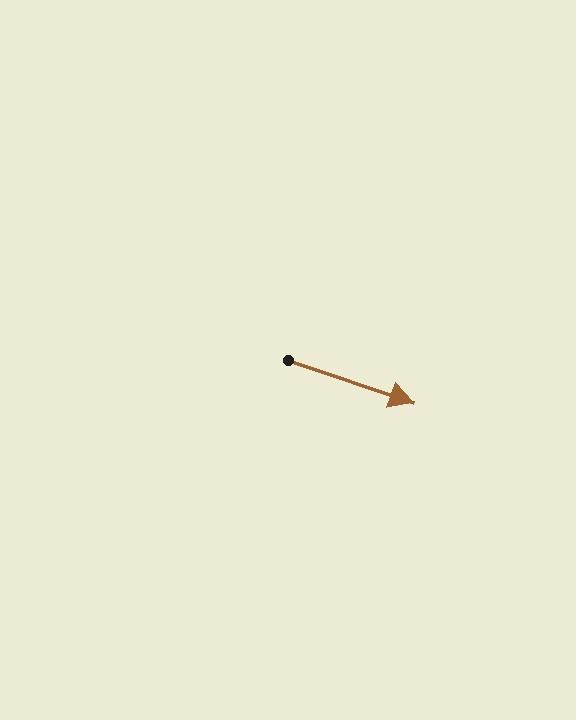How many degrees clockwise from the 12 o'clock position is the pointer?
Approximately 109 degrees.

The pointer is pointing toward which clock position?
Roughly 4 o'clock.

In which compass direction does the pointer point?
East.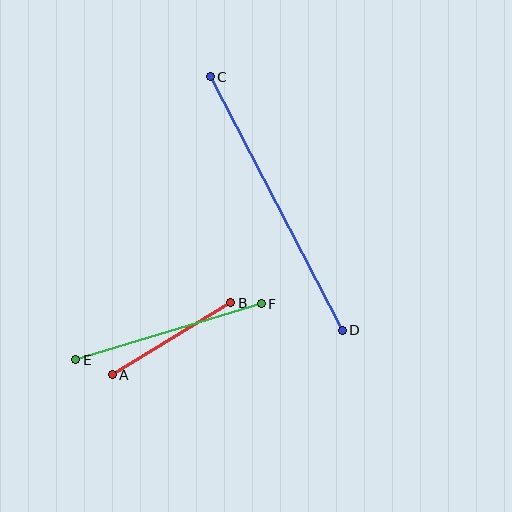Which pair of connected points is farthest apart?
Points C and D are farthest apart.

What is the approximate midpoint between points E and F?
The midpoint is at approximately (168, 332) pixels.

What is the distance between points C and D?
The distance is approximately 285 pixels.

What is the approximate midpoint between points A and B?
The midpoint is at approximately (172, 339) pixels.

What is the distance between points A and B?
The distance is approximately 139 pixels.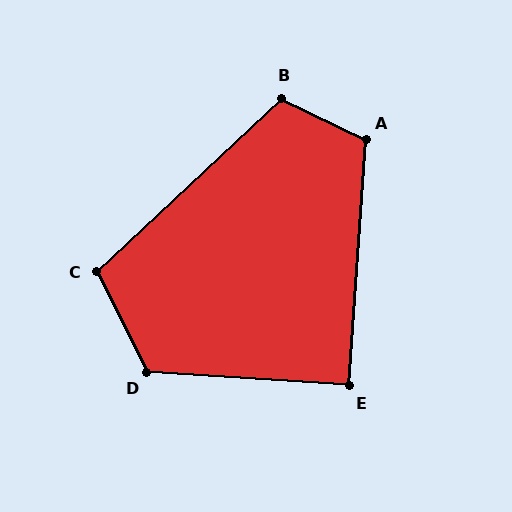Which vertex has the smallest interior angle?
E, at approximately 90 degrees.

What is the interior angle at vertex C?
Approximately 107 degrees (obtuse).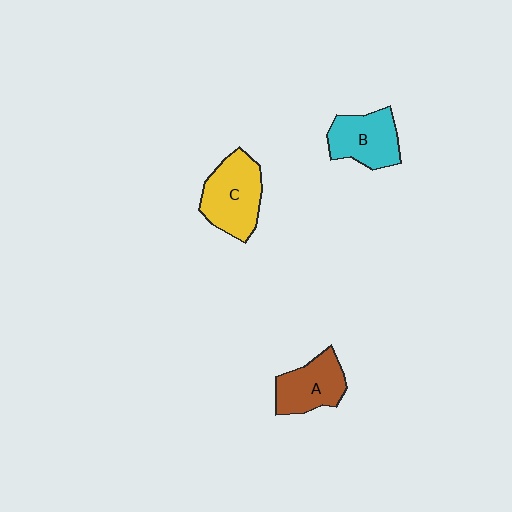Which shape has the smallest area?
Shape A (brown).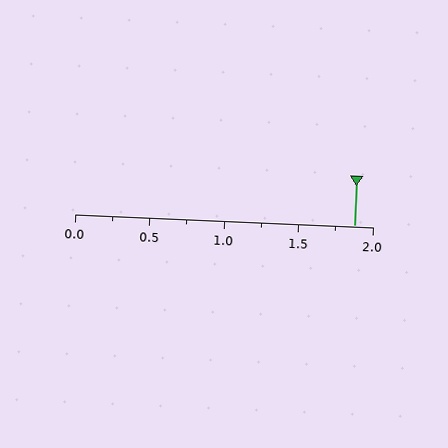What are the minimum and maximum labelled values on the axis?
The axis runs from 0.0 to 2.0.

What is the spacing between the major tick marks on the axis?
The major ticks are spaced 0.5 apart.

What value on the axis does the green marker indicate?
The marker indicates approximately 1.88.